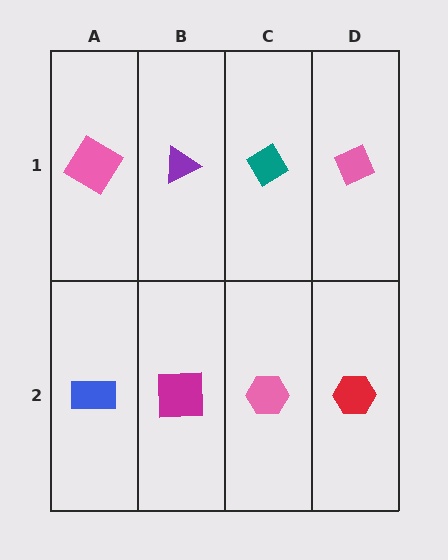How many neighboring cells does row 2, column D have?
2.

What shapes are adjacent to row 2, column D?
A pink diamond (row 1, column D), a pink hexagon (row 2, column C).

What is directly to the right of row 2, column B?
A pink hexagon.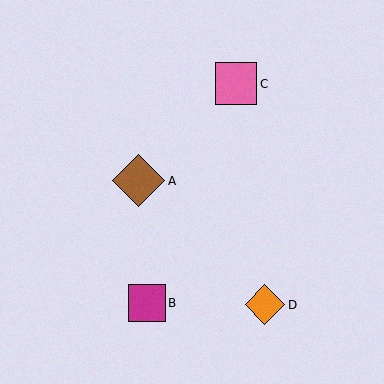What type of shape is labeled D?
Shape D is an orange diamond.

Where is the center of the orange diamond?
The center of the orange diamond is at (265, 305).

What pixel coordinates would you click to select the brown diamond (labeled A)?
Click at (139, 181) to select the brown diamond A.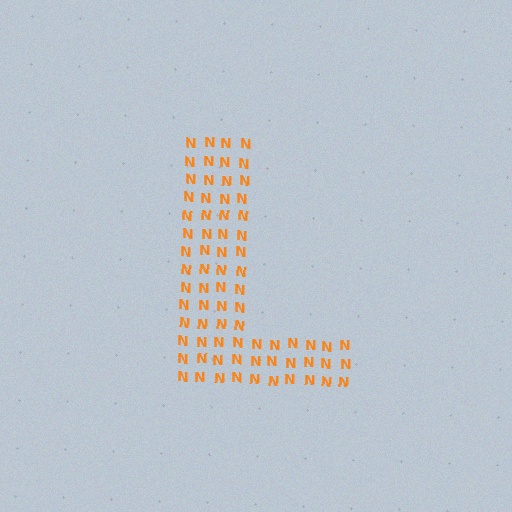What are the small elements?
The small elements are letter N's.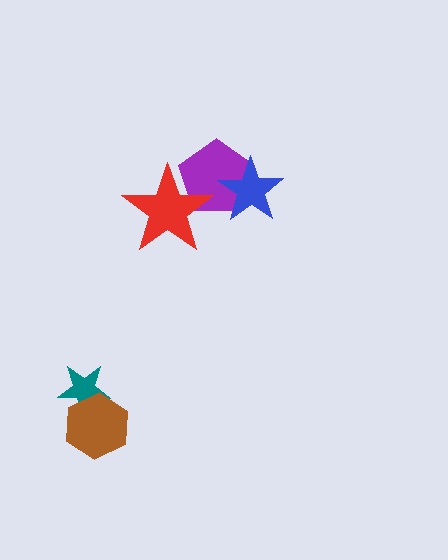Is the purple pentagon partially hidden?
Yes, it is partially covered by another shape.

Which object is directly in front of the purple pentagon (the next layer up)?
The blue star is directly in front of the purple pentagon.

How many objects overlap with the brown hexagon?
1 object overlaps with the brown hexagon.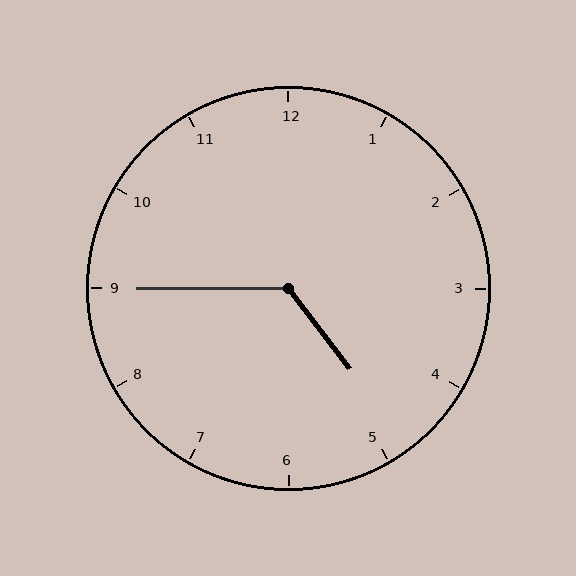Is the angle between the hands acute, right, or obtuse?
It is obtuse.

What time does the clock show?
4:45.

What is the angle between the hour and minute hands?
Approximately 128 degrees.